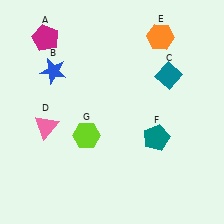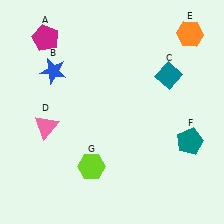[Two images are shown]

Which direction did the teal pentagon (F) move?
The teal pentagon (F) moved right.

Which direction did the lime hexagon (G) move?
The lime hexagon (G) moved down.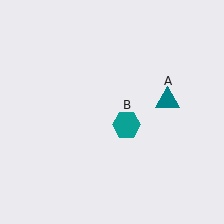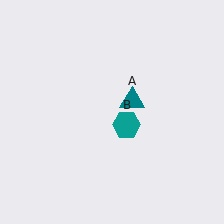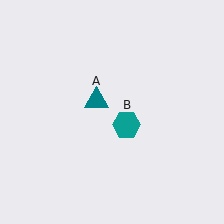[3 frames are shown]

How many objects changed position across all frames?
1 object changed position: teal triangle (object A).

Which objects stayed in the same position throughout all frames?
Teal hexagon (object B) remained stationary.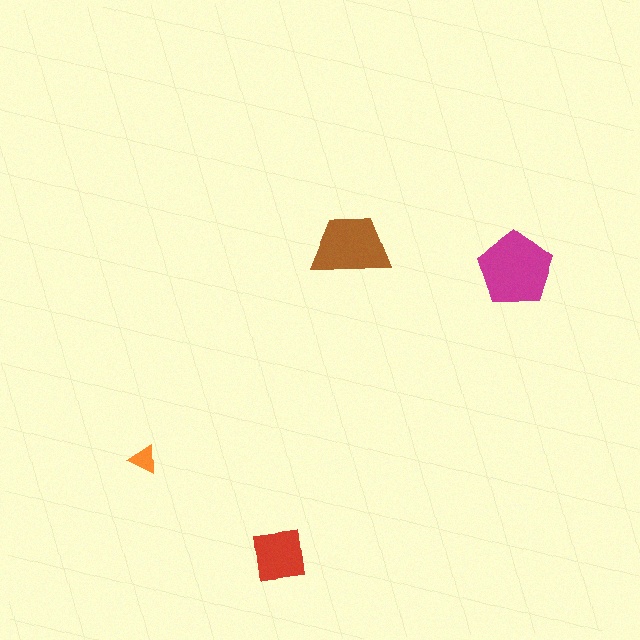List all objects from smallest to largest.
The orange triangle, the red square, the brown trapezoid, the magenta pentagon.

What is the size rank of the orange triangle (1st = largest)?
4th.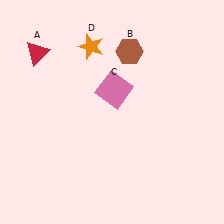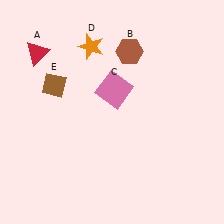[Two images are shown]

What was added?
A brown diamond (E) was added in Image 2.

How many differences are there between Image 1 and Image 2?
There is 1 difference between the two images.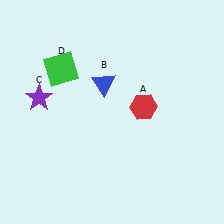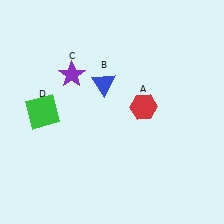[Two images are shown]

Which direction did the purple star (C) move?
The purple star (C) moved right.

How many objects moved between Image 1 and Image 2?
2 objects moved between the two images.